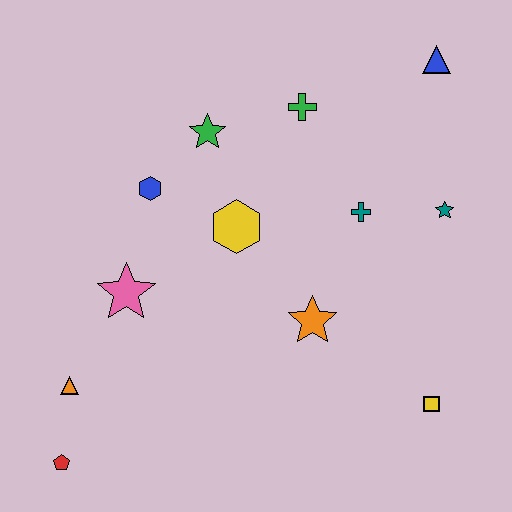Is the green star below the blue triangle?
Yes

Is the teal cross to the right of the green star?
Yes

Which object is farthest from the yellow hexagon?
The red pentagon is farthest from the yellow hexagon.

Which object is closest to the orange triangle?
The red pentagon is closest to the orange triangle.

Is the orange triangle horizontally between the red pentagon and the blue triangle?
Yes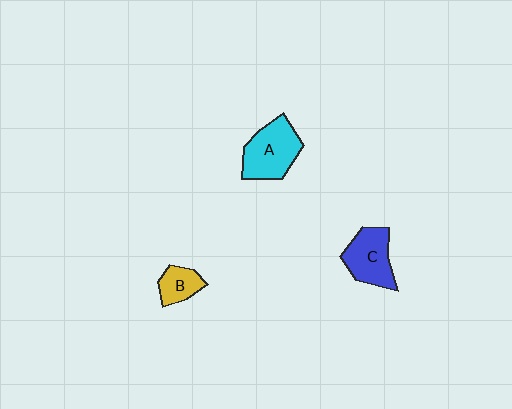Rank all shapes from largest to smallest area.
From largest to smallest: A (cyan), C (blue), B (yellow).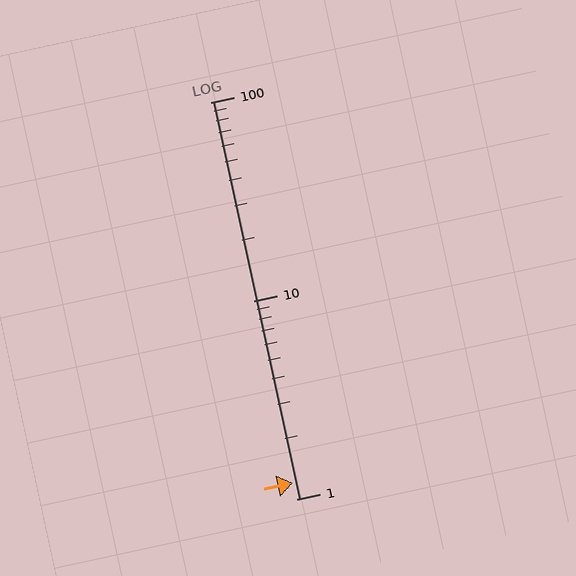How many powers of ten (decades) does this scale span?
The scale spans 2 decades, from 1 to 100.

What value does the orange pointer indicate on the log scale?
The pointer indicates approximately 1.2.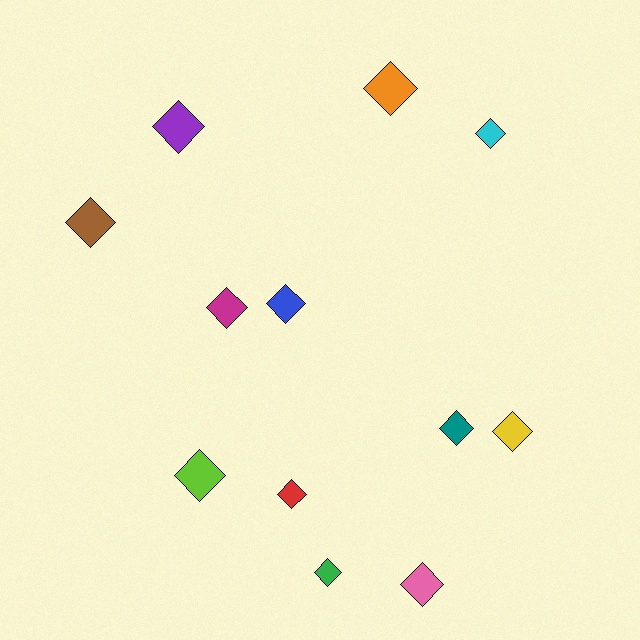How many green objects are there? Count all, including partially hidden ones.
There is 1 green object.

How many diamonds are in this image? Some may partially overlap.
There are 12 diamonds.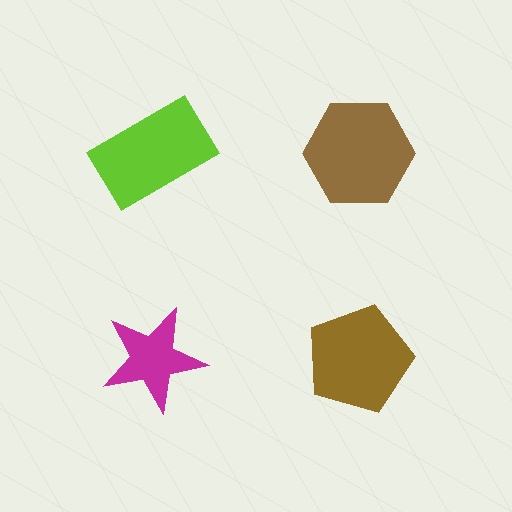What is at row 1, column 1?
A lime rectangle.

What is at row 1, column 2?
A brown hexagon.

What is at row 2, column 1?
A magenta star.